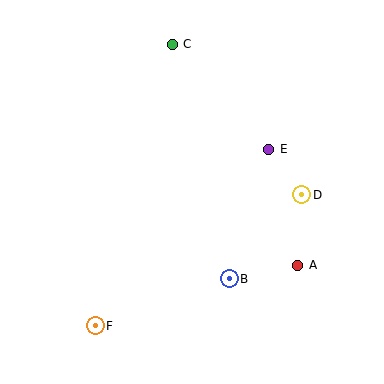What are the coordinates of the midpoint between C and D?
The midpoint between C and D is at (237, 120).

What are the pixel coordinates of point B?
Point B is at (229, 279).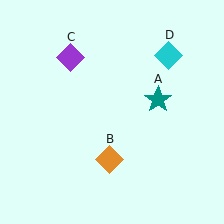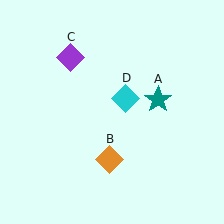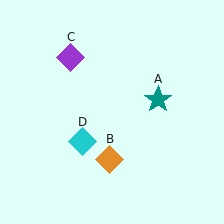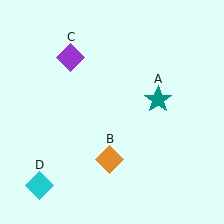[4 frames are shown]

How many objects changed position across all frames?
1 object changed position: cyan diamond (object D).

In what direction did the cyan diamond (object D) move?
The cyan diamond (object D) moved down and to the left.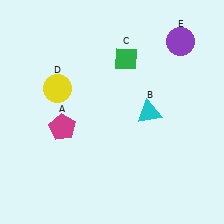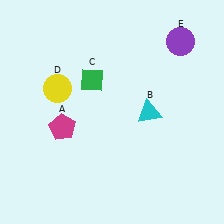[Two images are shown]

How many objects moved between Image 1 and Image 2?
1 object moved between the two images.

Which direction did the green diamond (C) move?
The green diamond (C) moved left.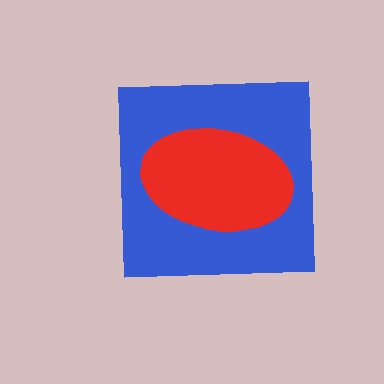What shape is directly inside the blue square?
The red ellipse.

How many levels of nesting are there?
2.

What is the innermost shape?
The red ellipse.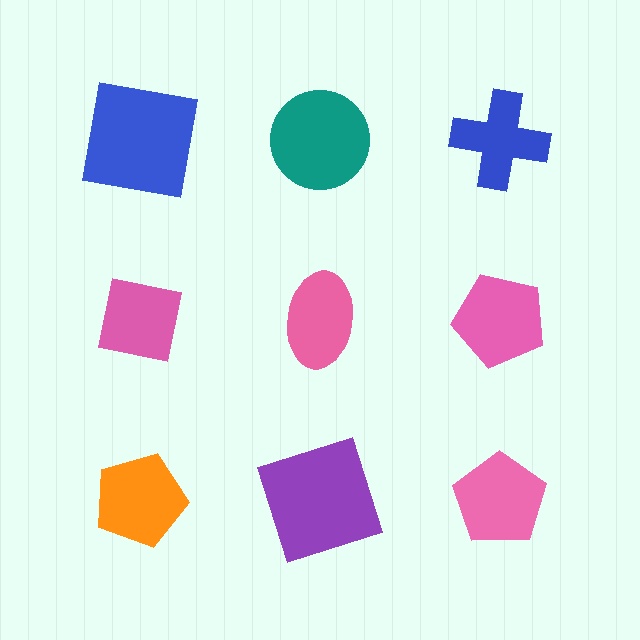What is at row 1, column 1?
A blue square.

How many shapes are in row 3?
3 shapes.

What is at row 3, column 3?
A pink pentagon.